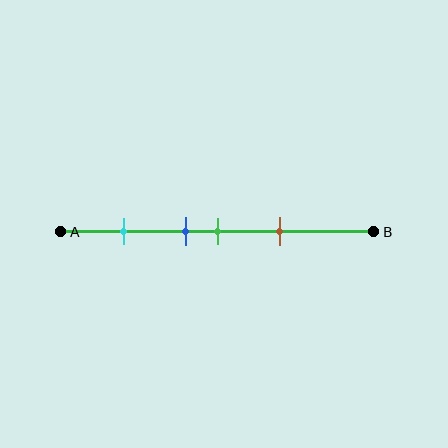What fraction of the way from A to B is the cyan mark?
The cyan mark is approximately 20% (0.2) of the way from A to B.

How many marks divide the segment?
There are 4 marks dividing the segment.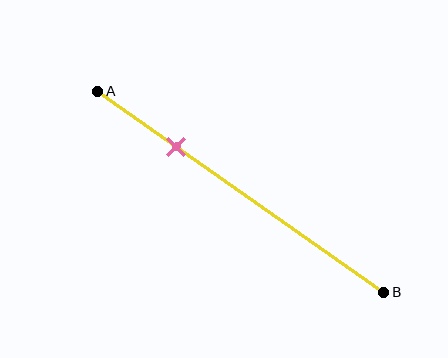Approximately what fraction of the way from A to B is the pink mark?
The pink mark is approximately 30% of the way from A to B.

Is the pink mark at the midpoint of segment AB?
No, the mark is at about 30% from A, not at the 50% midpoint.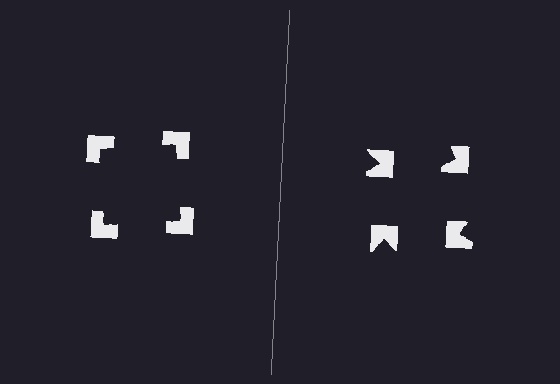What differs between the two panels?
The notched squares are positioned identically on both sides; only the wedge orientations differ. On the left they align to a square; on the right they are misaligned.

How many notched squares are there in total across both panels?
8 — 4 on each side.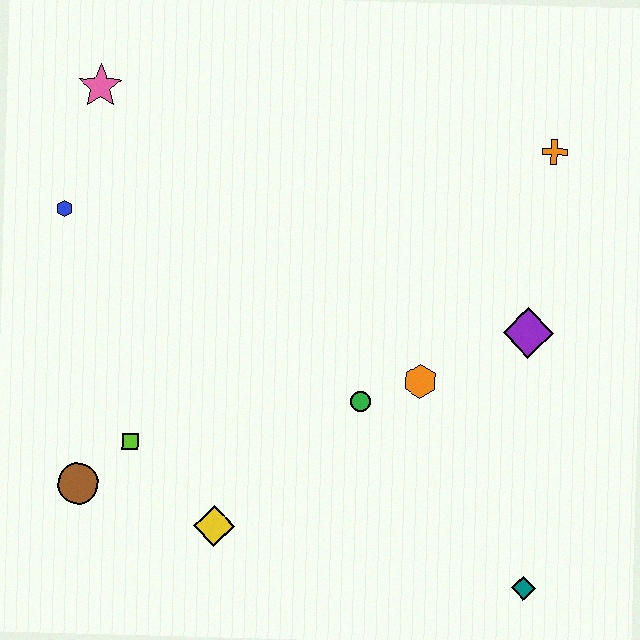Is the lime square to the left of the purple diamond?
Yes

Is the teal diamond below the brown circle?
Yes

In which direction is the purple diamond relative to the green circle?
The purple diamond is to the right of the green circle.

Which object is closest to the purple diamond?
The orange hexagon is closest to the purple diamond.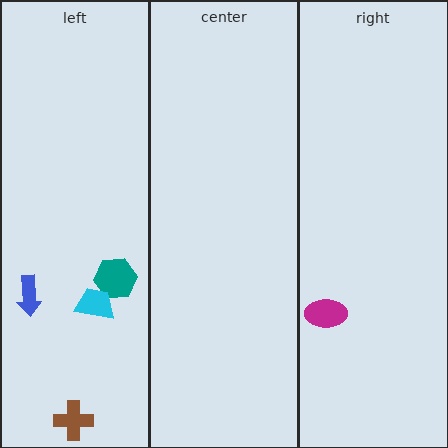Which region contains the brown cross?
The left region.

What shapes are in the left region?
The teal hexagon, the blue arrow, the brown cross, the cyan trapezoid.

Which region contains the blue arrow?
The left region.